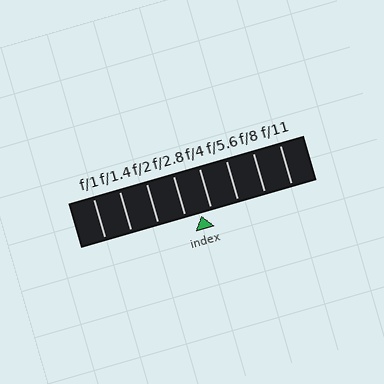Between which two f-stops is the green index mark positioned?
The index mark is between f/2.8 and f/4.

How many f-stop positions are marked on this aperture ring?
There are 8 f-stop positions marked.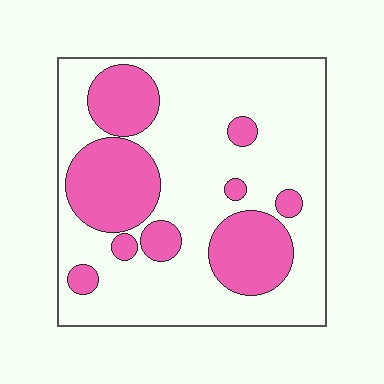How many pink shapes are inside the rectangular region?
9.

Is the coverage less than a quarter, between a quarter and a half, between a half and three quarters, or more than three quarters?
Between a quarter and a half.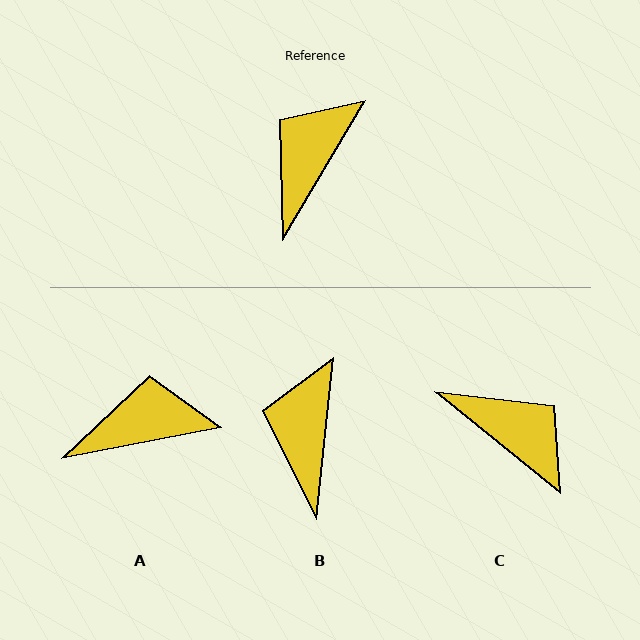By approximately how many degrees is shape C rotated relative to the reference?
Approximately 98 degrees clockwise.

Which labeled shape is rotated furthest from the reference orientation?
C, about 98 degrees away.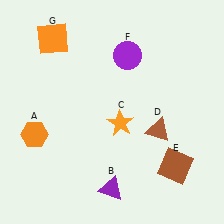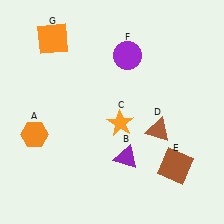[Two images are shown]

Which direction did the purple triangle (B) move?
The purple triangle (B) moved up.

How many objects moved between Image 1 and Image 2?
1 object moved between the two images.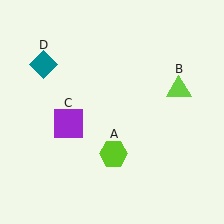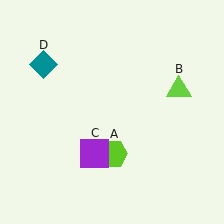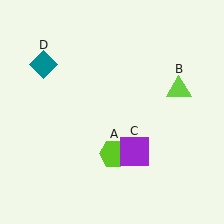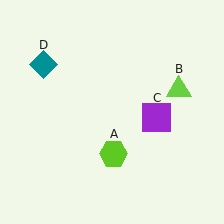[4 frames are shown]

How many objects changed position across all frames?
1 object changed position: purple square (object C).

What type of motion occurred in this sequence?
The purple square (object C) rotated counterclockwise around the center of the scene.